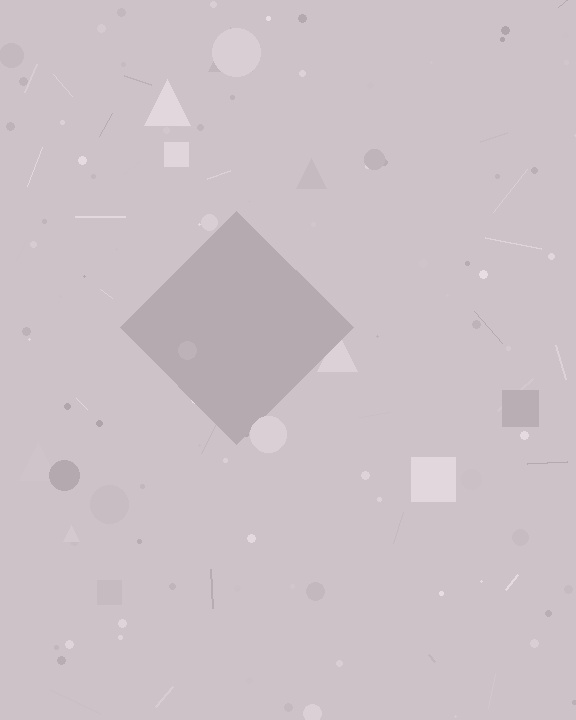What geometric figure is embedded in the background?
A diamond is embedded in the background.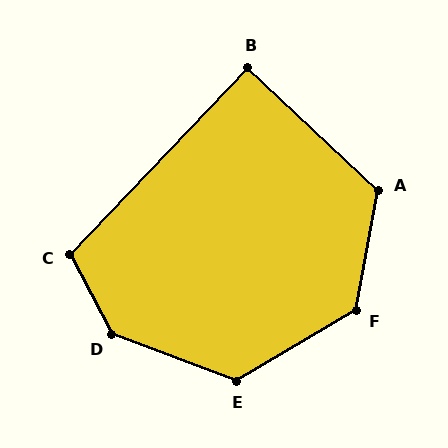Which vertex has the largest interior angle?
D, at approximately 138 degrees.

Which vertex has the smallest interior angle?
B, at approximately 91 degrees.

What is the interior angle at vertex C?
Approximately 108 degrees (obtuse).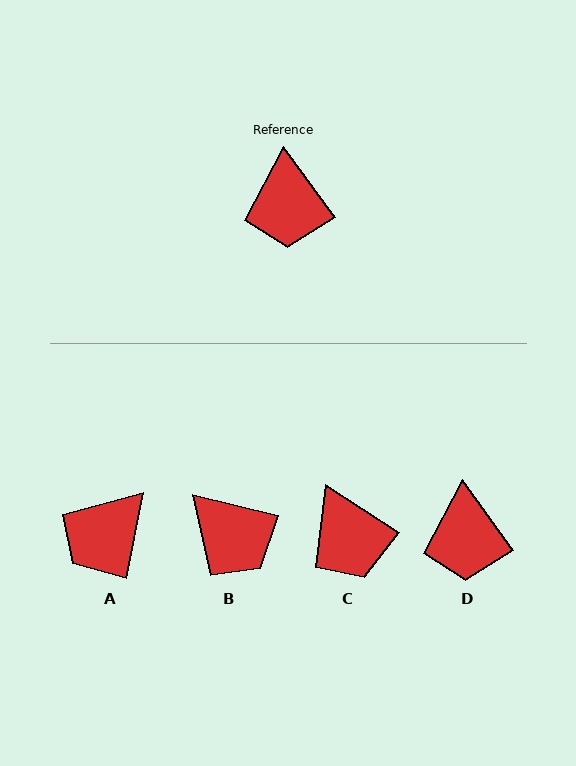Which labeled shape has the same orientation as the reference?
D.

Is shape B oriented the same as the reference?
No, it is off by about 40 degrees.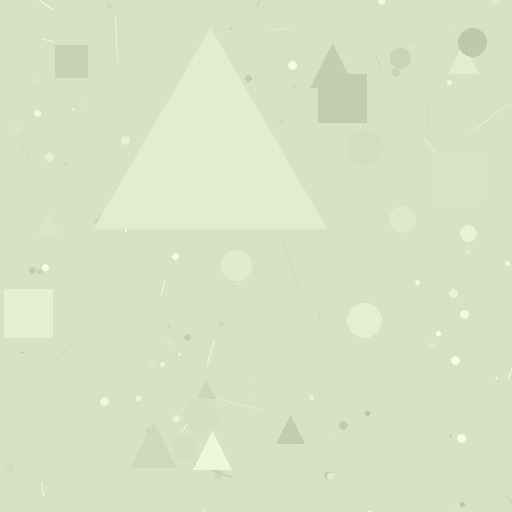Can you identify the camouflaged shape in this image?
The camouflaged shape is a triangle.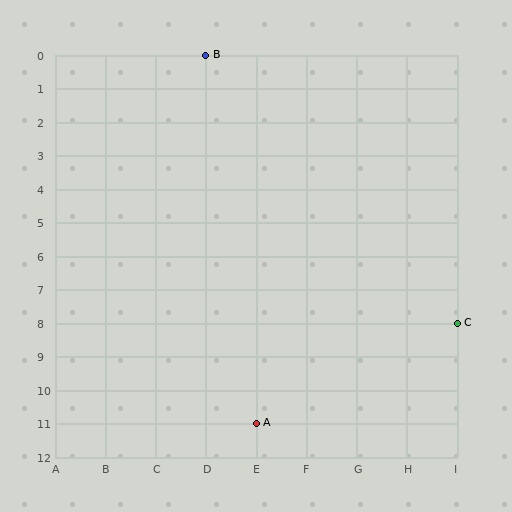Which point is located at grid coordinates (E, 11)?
Point A is at (E, 11).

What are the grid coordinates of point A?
Point A is at grid coordinates (E, 11).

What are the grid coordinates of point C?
Point C is at grid coordinates (I, 8).